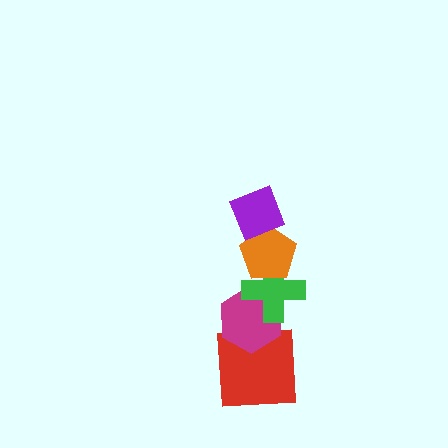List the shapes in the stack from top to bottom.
From top to bottom: the purple diamond, the orange pentagon, the green cross, the magenta hexagon, the red square.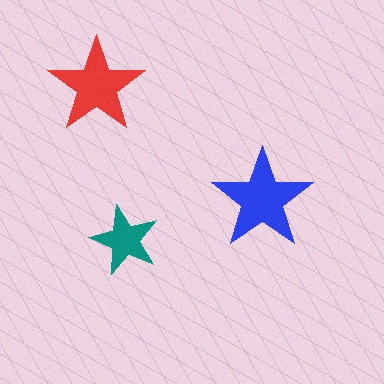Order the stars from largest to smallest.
the blue one, the red one, the teal one.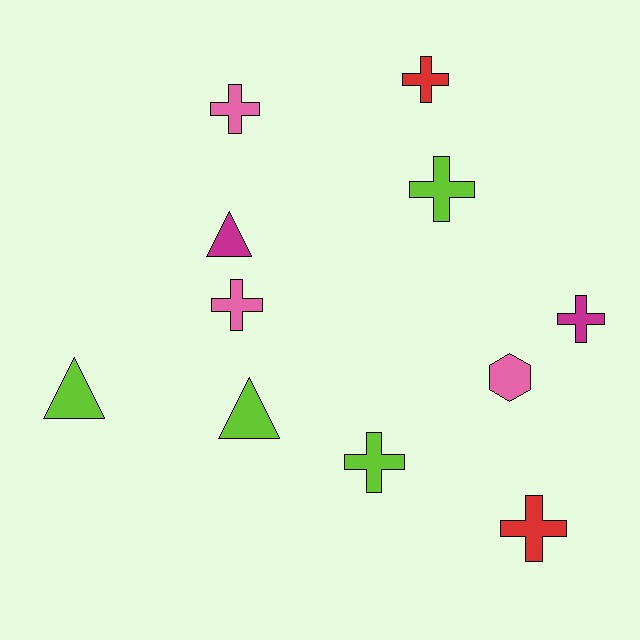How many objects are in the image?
There are 11 objects.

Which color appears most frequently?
Lime, with 4 objects.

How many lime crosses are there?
There are 2 lime crosses.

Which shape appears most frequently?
Cross, with 7 objects.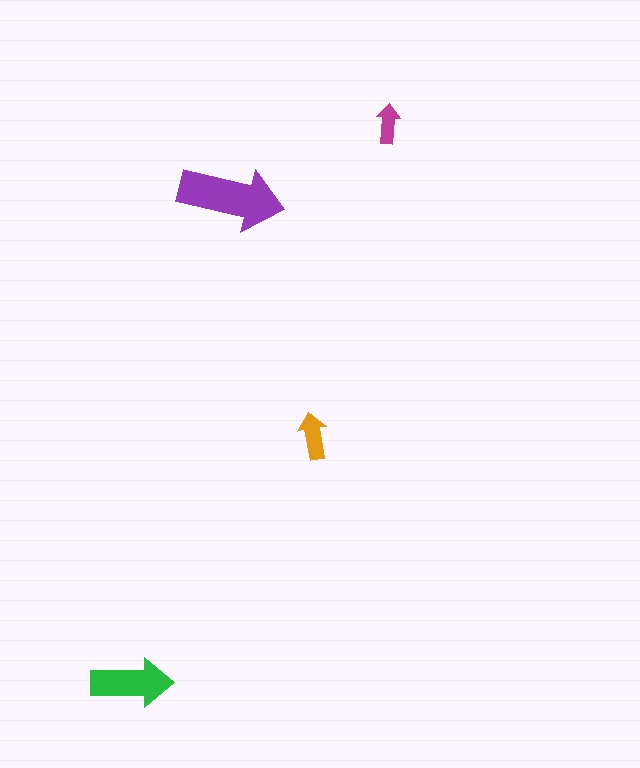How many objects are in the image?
There are 4 objects in the image.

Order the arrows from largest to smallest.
the purple one, the green one, the orange one, the magenta one.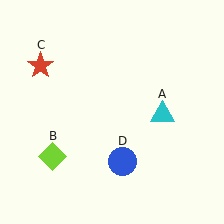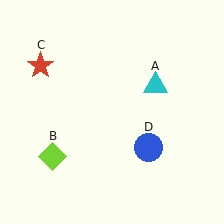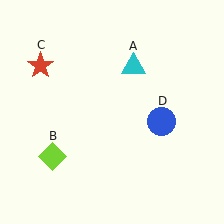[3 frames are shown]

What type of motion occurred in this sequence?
The cyan triangle (object A), blue circle (object D) rotated counterclockwise around the center of the scene.